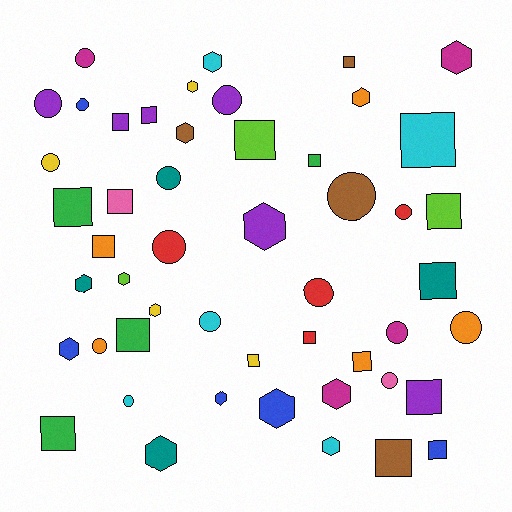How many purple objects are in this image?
There are 6 purple objects.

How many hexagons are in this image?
There are 15 hexagons.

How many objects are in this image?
There are 50 objects.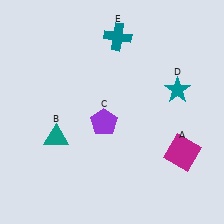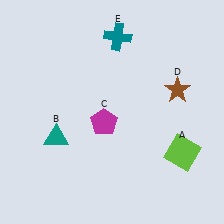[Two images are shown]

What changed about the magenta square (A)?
In Image 1, A is magenta. In Image 2, it changed to lime.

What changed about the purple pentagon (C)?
In Image 1, C is purple. In Image 2, it changed to magenta.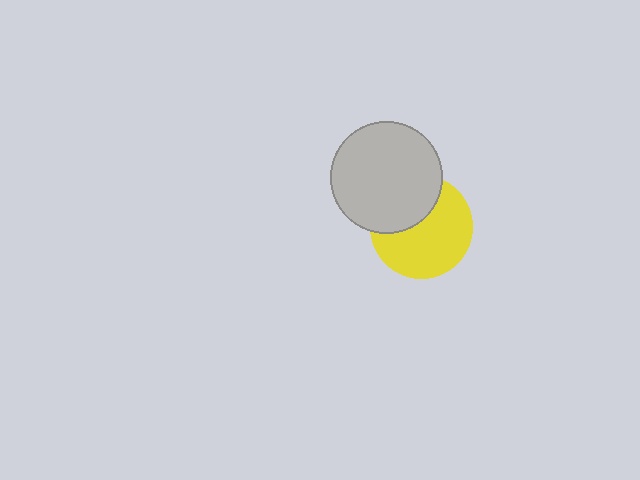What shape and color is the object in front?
The object in front is a light gray circle.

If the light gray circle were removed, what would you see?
You would see the complete yellow circle.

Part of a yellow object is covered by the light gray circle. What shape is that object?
It is a circle.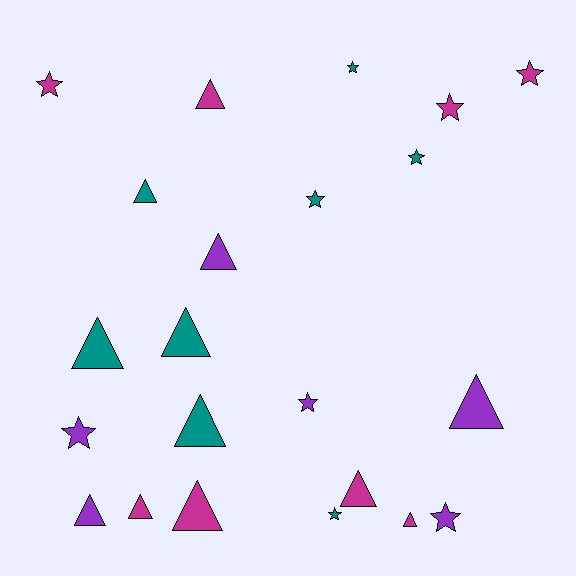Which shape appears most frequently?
Triangle, with 12 objects.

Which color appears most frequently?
Magenta, with 8 objects.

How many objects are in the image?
There are 22 objects.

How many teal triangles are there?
There are 4 teal triangles.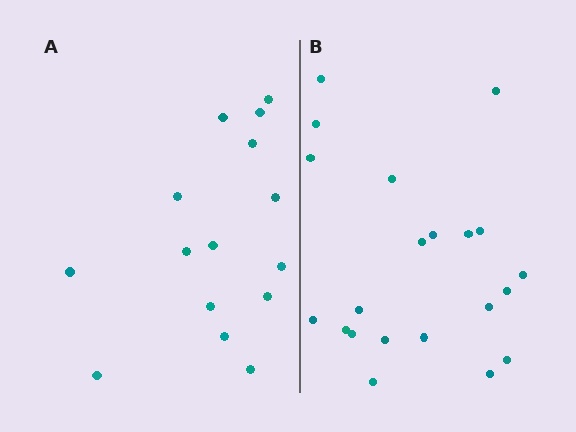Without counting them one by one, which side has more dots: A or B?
Region B (the right region) has more dots.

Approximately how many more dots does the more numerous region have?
Region B has about 6 more dots than region A.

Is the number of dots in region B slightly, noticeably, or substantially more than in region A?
Region B has noticeably more, but not dramatically so. The ratio is roughly 1.4 to 1.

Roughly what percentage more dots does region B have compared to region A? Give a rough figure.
About 40% more.